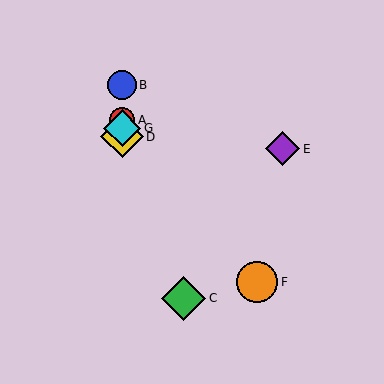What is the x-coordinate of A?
Object A is at x≈122.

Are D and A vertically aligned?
Yes, both are at x≈122.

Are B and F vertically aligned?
No, B is at x≈122 and F is at x≈257.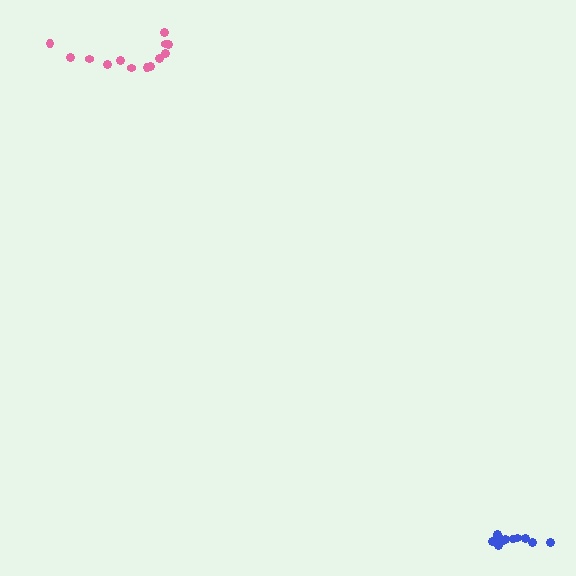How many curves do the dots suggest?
There are 2 distinct paths.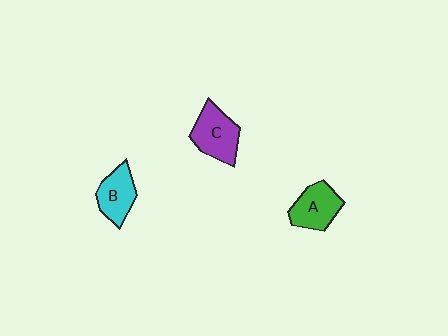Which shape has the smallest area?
Shape B (cyan).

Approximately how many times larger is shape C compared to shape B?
Approximately 1.2 times.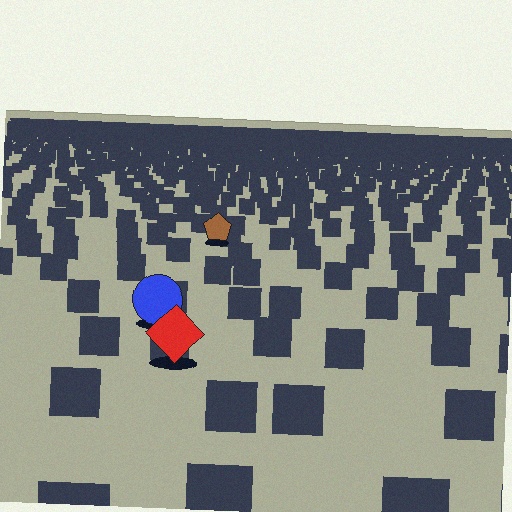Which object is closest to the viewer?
The red diamond is closest. The texture marks near it are larger and more spread out.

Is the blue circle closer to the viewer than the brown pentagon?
Yes. The blue circle is closer — you can tell from the texture gradient: the ground texture is coarser near it.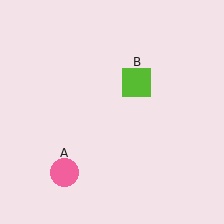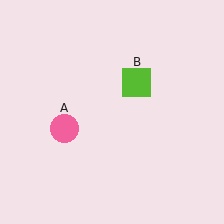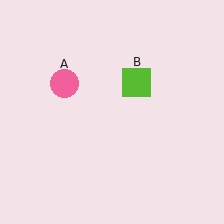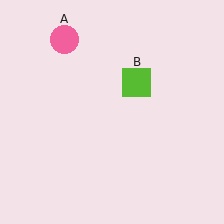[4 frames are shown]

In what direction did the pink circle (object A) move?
The pink circle (object A) moved up.